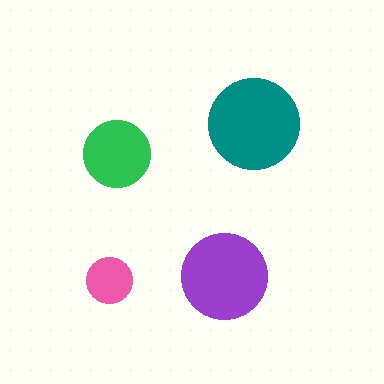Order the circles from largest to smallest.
the teal one, the purple one, the green one, the pink one.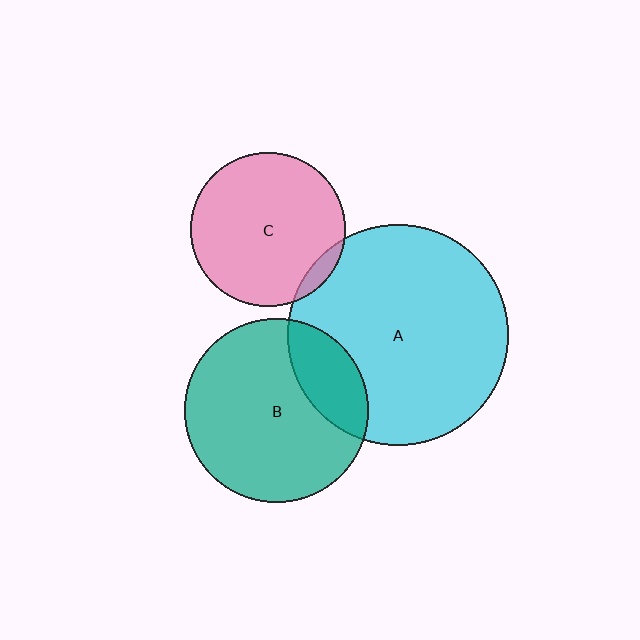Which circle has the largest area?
Circle A (cyan).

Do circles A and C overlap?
Yes.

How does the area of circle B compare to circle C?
Approximately 1.4 times.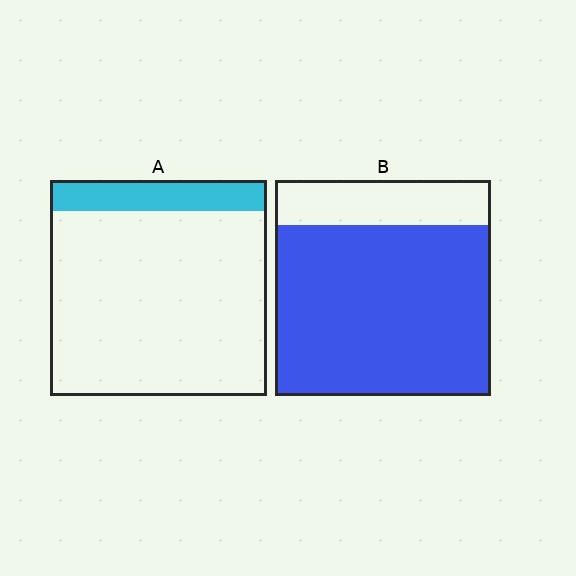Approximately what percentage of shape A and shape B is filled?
A is approximately 15% and B is approximately 80%.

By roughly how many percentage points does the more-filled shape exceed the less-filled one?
By roughly 65 percentage points (B over A).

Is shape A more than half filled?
No.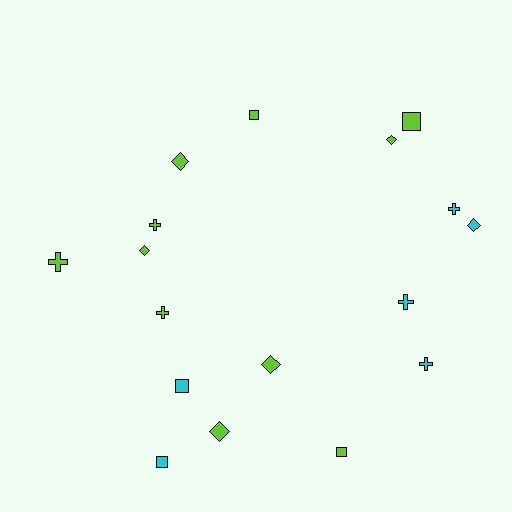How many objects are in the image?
There are 17 objects.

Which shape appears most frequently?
Diamond, with 6 objects.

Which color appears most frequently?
Lime, with 11 objects.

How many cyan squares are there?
There are 2 cyan squares.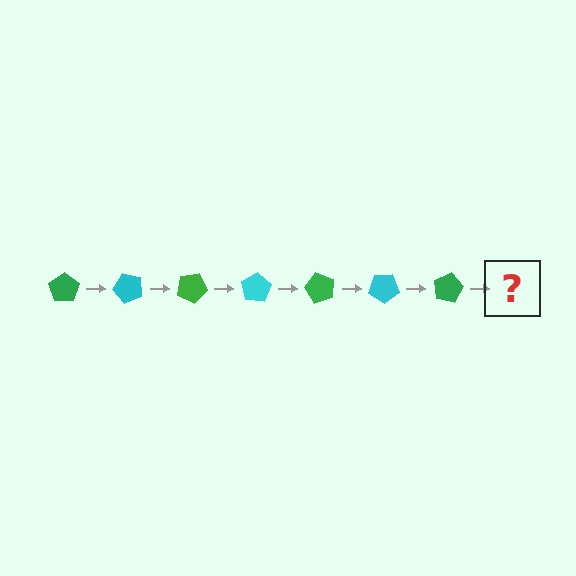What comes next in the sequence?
The next element should be a cyan pentagon, rotated 350 degrees from the start.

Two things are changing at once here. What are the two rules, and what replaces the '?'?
The two rules are that it rotates 50 degrees each step and the color cycles through green and cyan. The '?' should be a cyan pentagon, rotated 350 degrees from the start.